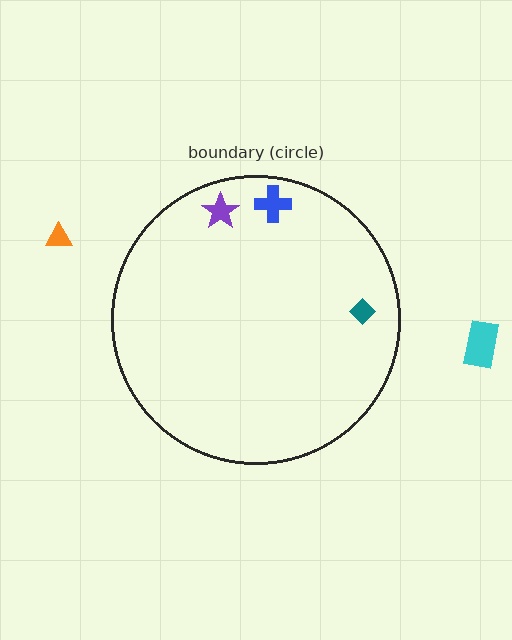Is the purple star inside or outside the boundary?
Inside.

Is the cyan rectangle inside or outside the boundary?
Outside.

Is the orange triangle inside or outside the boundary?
Outside.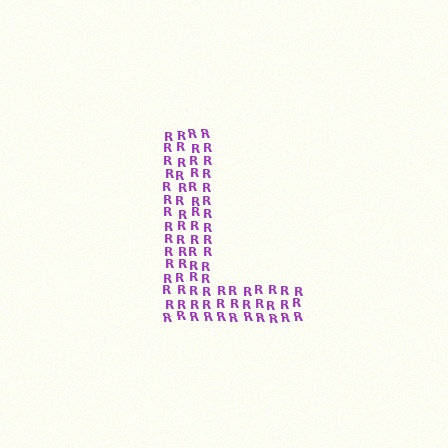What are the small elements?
The small elements are letter R's.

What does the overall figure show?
The overall figure shows the letter L.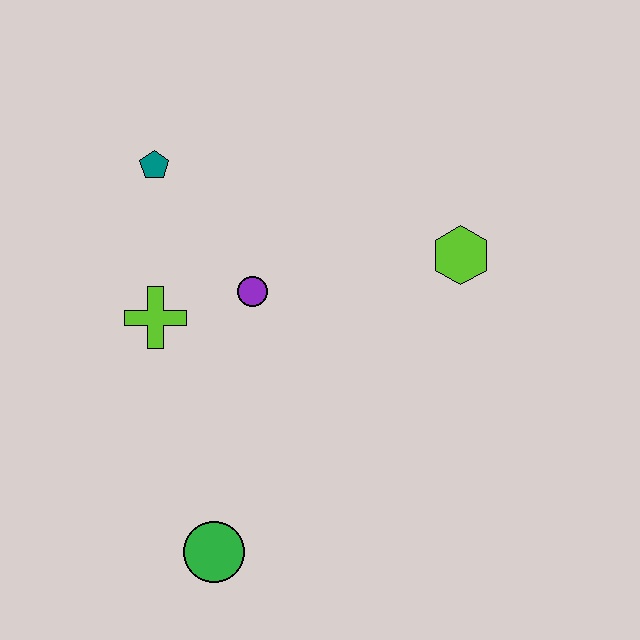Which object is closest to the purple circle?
The lime cross is closest to the purple circle.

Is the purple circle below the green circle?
No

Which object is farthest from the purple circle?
The green circle is farthest from the purple circle.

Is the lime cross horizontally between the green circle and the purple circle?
No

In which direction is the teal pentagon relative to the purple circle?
The teal pentagon is above the purple circle.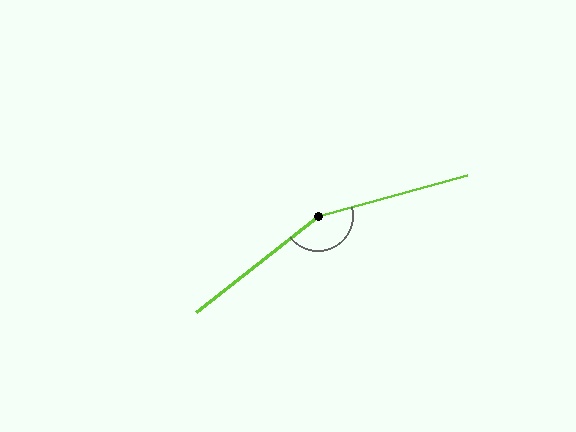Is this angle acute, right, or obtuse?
It is obtuse.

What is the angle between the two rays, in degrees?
Approximately 157 degrees.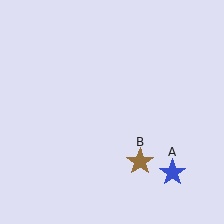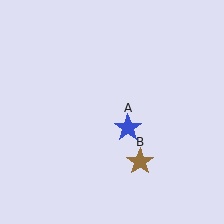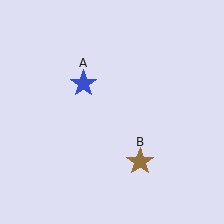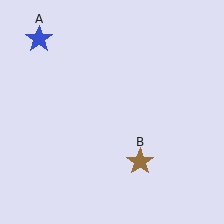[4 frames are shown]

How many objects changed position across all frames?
1 object changed position: blue star (object A).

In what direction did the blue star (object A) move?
The blue star (object A) moved up and to the left.